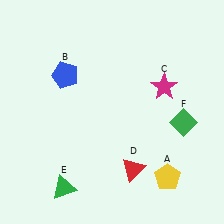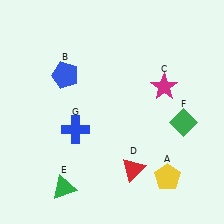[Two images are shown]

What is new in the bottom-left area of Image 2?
A blue cross (G) was added in the bottom-left area of Image 2.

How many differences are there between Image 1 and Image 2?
There is 1 difference between the two images.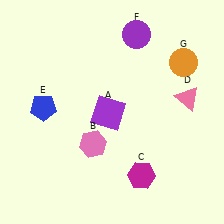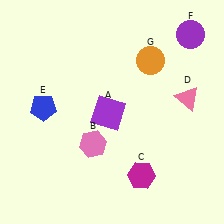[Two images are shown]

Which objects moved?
The objects that moved are: the purple circle (F), the orange circle (G).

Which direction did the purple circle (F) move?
The purple circle (F) moved right.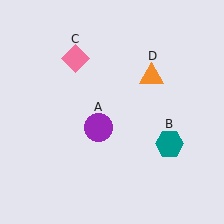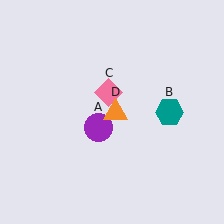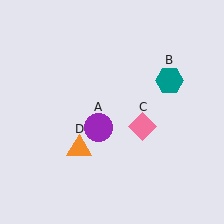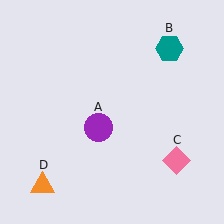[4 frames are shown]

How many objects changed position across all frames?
3 objects changed position: teal hexagon (object B), pink diamond (object C), orange triangle (object D).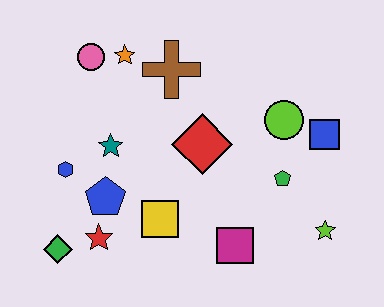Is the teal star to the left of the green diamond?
No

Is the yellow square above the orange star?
No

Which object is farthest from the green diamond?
The blue square is farthest from the green diamond.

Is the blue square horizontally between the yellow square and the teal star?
No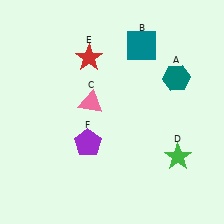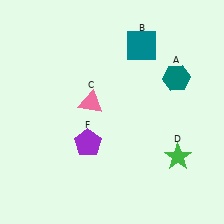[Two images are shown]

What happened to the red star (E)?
The red star (E) was removed in Image 2. It was in the top-left area of Image 1.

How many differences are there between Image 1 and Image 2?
There is 1 difference between the two images.